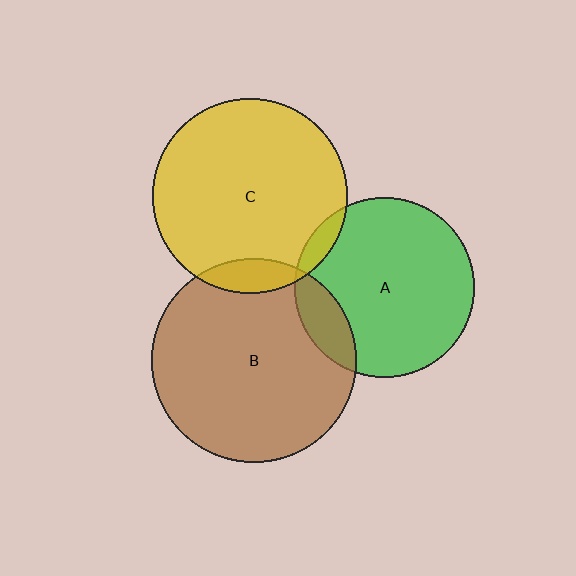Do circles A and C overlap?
Yes.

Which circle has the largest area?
Circle B (brown).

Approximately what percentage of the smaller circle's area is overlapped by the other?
Approximately 5%.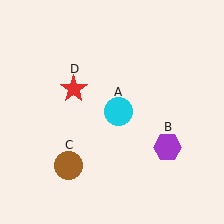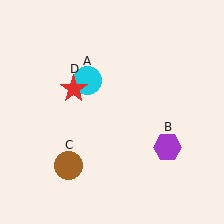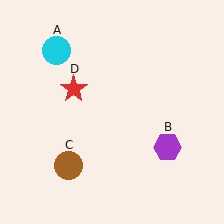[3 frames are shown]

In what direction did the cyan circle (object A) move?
The cyan circle (object A) moved up and to the left.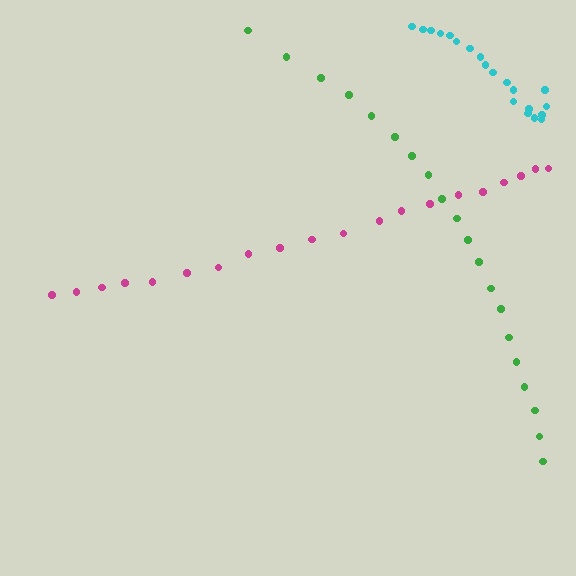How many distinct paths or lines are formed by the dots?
There are 3 distinct paths.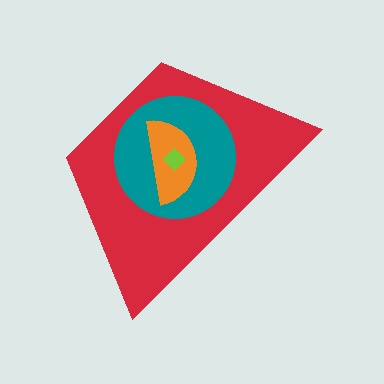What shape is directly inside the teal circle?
The orange semicircle.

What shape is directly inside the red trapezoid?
The teal circle.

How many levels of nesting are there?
4.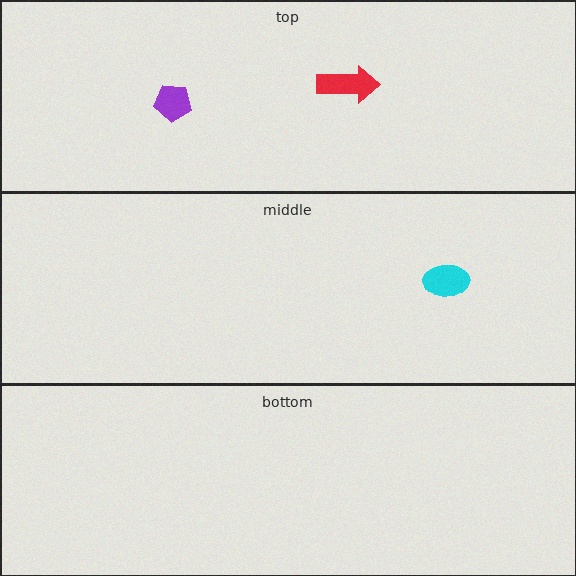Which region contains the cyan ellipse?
The middle region.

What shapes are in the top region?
The red arrow, the purple pentagon.